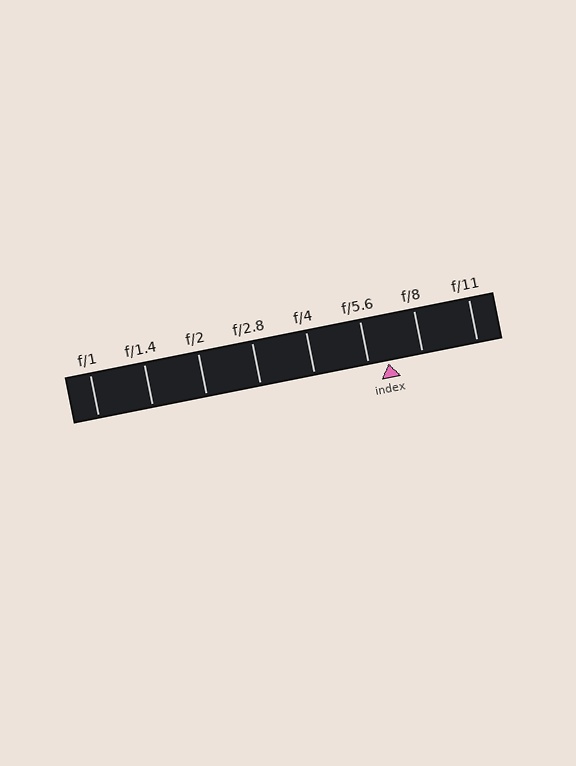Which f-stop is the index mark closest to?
The index mark is closest to f/5.6.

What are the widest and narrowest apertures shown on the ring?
The widest aperture shown is f/1 and the narrowest is f/11.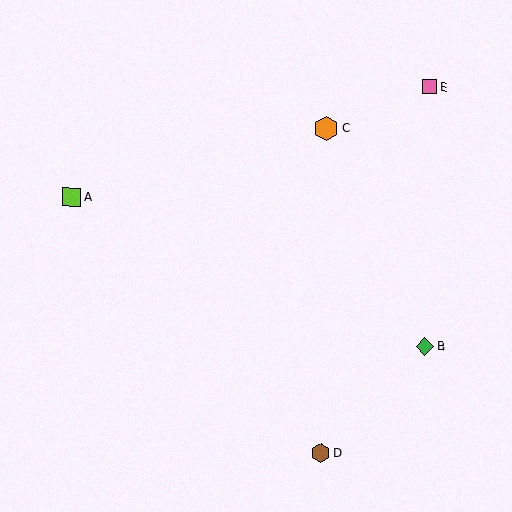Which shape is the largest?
The orange hexagon (labeled C) is the largest.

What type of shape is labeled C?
Shape C is an orange hexagon.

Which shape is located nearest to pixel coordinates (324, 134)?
The orange hexagon (labeled C) at (326, 128) is nearest to that location.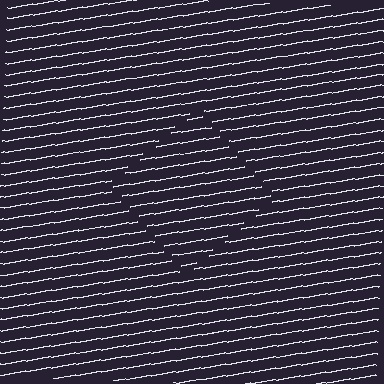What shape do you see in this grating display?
An illusory square. The interior of the shape contains the same grating, shifted by half a period — the contour is defined by the phase discontinuity where line-ends from the inner and outer gratings abut.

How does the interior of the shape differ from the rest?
The interior of the shape contains the same grating, shifted by half a period — the contour is defined by the phase discontinuity where line-ends from the inner and outer gratings abut.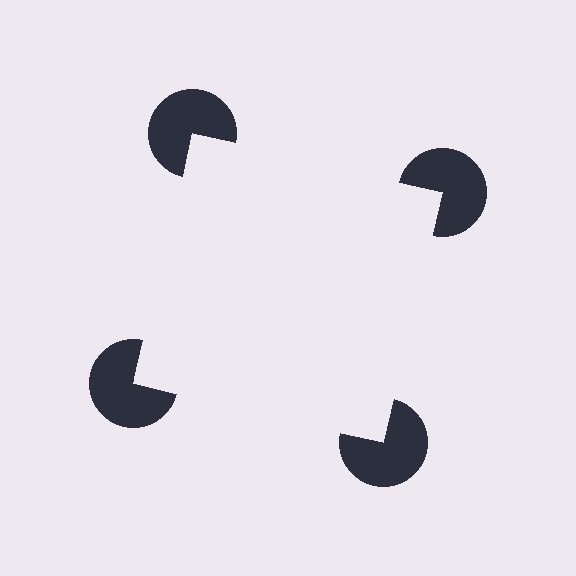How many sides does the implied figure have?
4 sides.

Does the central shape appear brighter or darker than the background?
It typically appears slightly brighter than the background, even though no actual brightness change is drawn.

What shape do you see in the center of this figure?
An illusory square — its edges are inferred from the aligned wedge cuts in the pac-man discs, not physically drawn.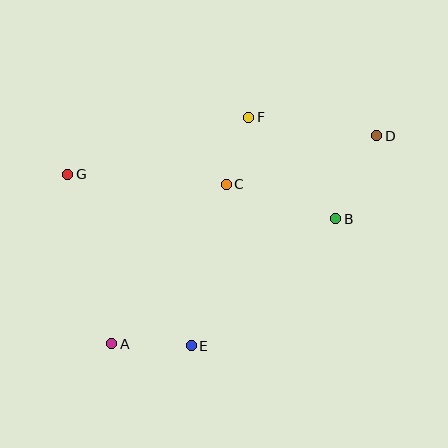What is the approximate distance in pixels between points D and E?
The distance between D and E is approximately 280 pixels.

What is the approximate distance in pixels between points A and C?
The distance between A and C is approximately 196 pixels.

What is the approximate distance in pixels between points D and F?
The distance between D and F is approximately 130 pixels.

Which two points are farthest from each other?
Points A and D are farthest from each other.